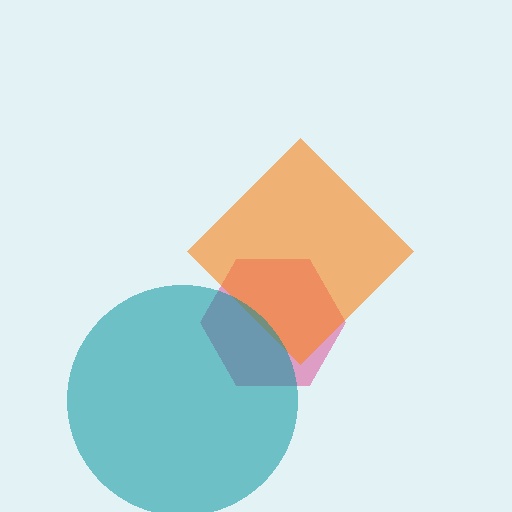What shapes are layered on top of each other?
The layered shapes are: a pink hexagon, an orange diamond, a teal circle.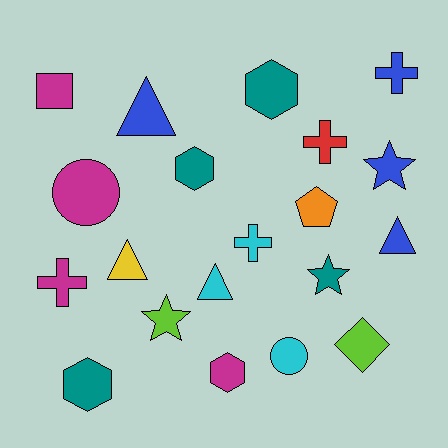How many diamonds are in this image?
There is 1 diamond.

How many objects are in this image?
There are 20 objects.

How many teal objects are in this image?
There are 4 teal objects.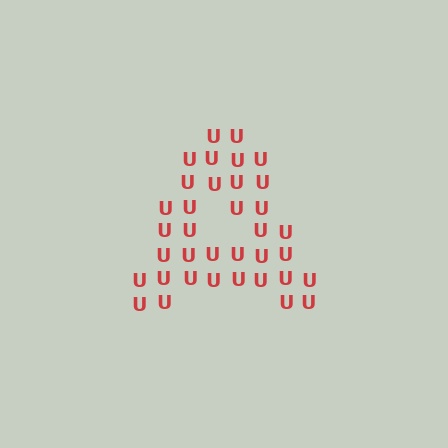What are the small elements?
The small elements are letter U's.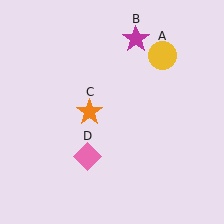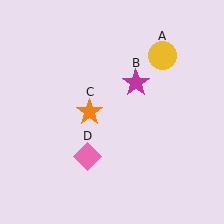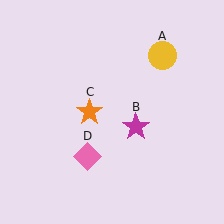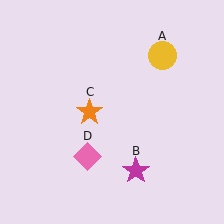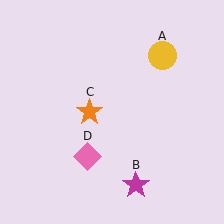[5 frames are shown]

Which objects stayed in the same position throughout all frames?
Yellow circle (object A) and orange star (object C) and pink diamond (object D) remained stationary.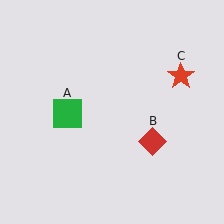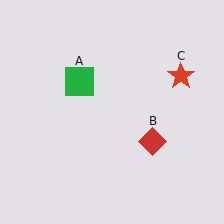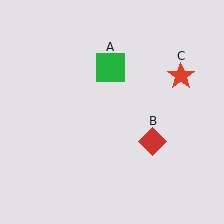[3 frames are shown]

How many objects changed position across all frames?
1 object changed position: green square (object A).